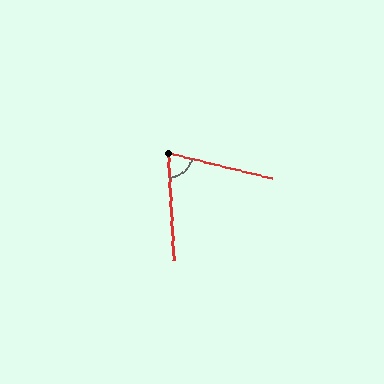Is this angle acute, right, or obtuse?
It is acute.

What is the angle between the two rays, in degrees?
Approximately 73 degrees.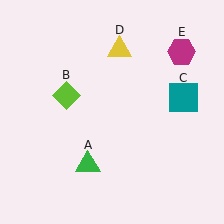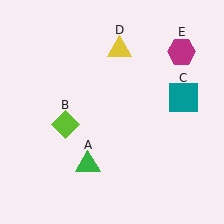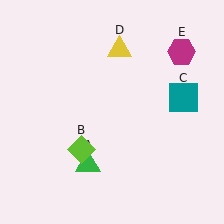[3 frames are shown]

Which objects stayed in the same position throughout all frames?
Green triangle (object A) and teal square (object C) and yellow triangle (object D) and magenta hexagon (object E) remained stationary.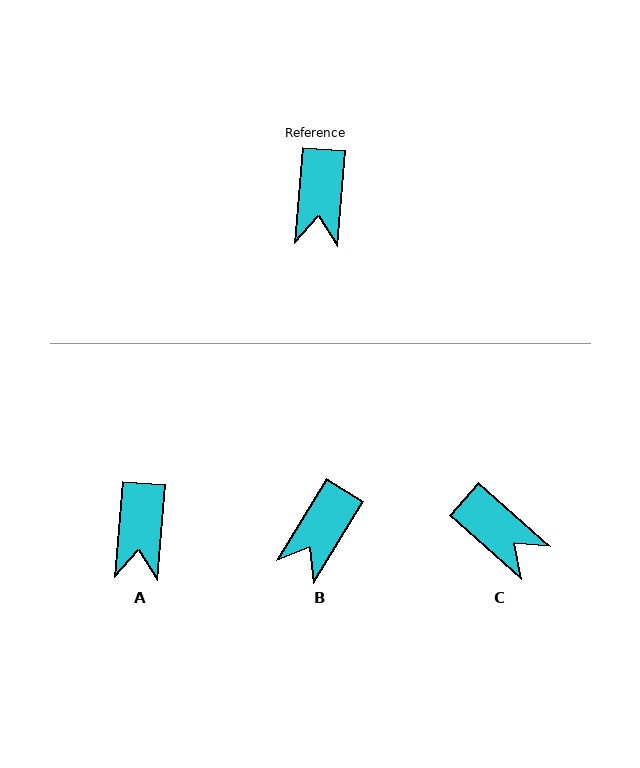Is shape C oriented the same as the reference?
No, it is off by about 53 degrees.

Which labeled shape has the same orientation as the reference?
A.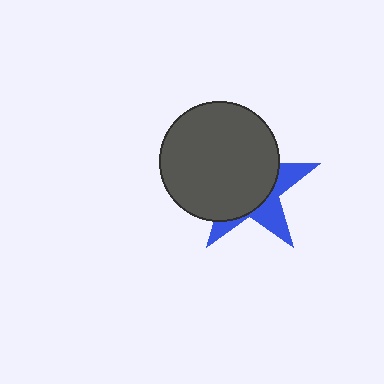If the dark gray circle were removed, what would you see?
You would see the complete blue star.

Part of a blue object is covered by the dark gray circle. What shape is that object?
It is a star.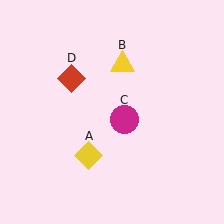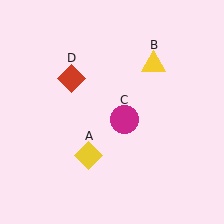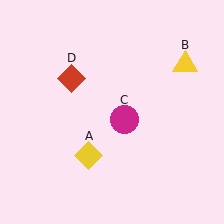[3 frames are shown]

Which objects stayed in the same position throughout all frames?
Yellow diamond (object A) and magenta circle (object C) and red diamond (object D) remained stationary.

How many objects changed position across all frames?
1 object changed position: yellow triangle (object B).